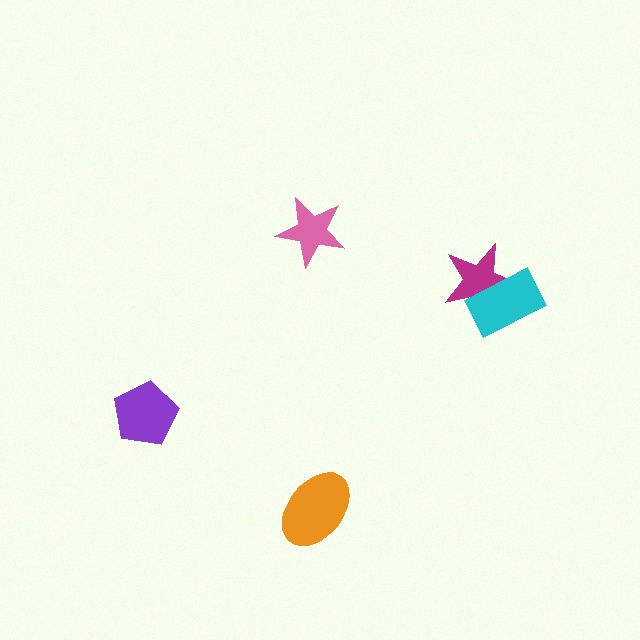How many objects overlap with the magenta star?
1 object overlaps with the magenta star.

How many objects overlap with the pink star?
0 objects overlap with the pink star.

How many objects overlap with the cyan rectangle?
1 object overlaps with the cyan rectangle.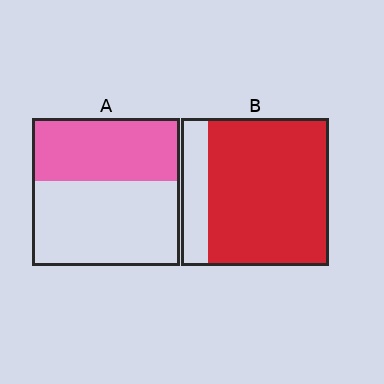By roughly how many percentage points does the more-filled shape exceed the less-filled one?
By roughly 40 percentage points (B over A).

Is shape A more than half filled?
No.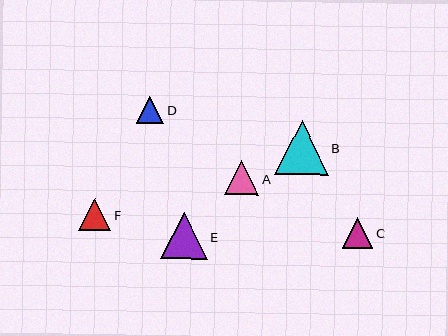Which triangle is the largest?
Triangle B is the largest with a size of approximately 54 pixels.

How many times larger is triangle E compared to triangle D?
Triangle E is approximately 1.7 times the size of triangle D.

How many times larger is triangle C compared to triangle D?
Triangle C is approximately 1.1 times the size of triangle D.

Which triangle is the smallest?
Triangle D is the smallest with a size of approximately 27 pixels.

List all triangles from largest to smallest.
From largest to smallest: B, E, A, F, C, D.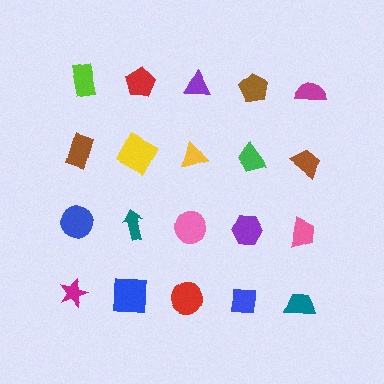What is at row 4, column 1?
A magenta star.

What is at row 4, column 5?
A teal trapezoid.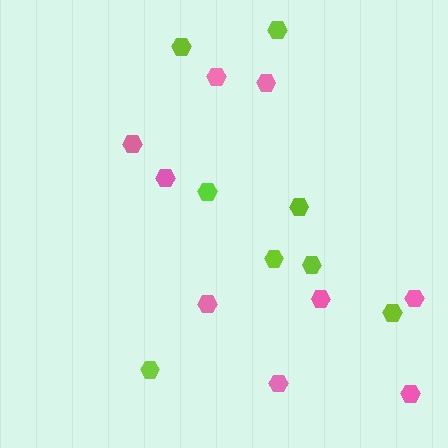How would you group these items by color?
There are 2 groups: one group of pink hexagons (9) and one group of lime hexagons (8).